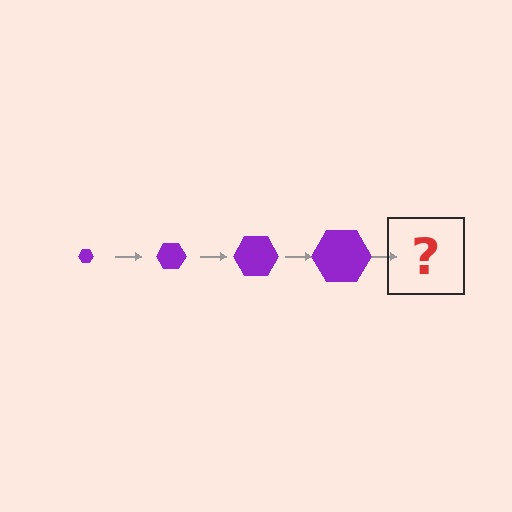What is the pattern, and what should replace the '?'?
The pattern is that the hexagon gets progressively larger each step. The '?' should be a purple hexagon, larger than the previous one.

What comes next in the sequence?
The next element should be a purple hexagon, larger than the previous one.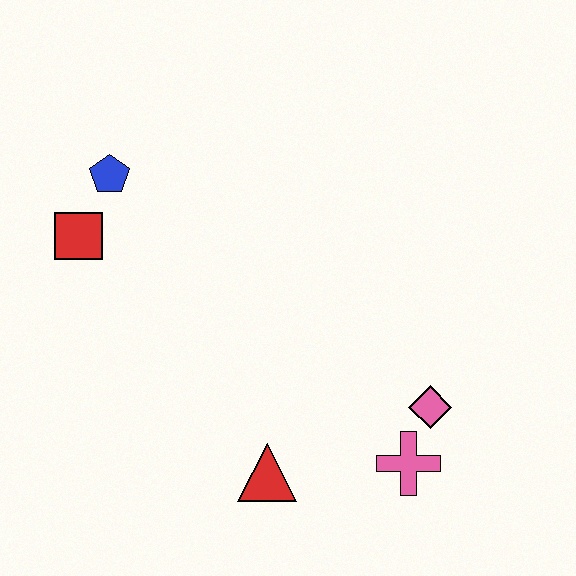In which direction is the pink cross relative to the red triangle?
The pink cross is to the right of the red triangle.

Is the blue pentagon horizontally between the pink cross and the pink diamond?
No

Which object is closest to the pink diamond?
The pink cross is closest to the pink diamond.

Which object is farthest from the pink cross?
The blue pentagon is farthest from the pink cross.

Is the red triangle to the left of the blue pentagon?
No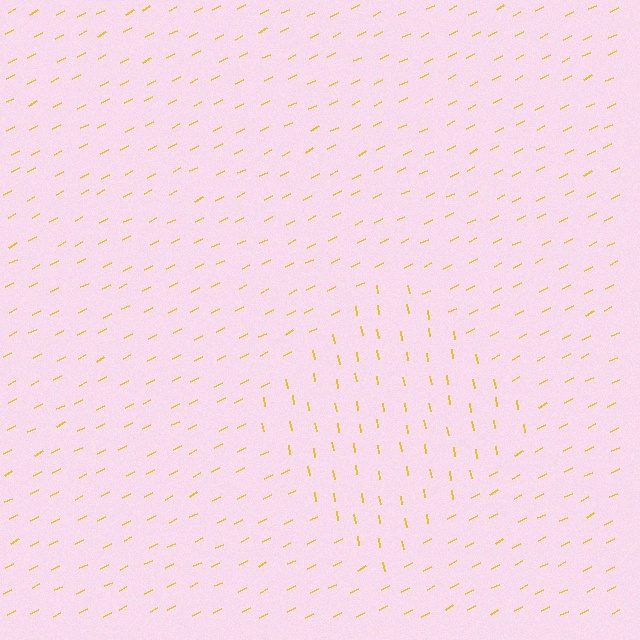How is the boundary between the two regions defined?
The boundary is defined purely by a change in line orientation (approximately 73 degrees difference). All lines are the same color and thickness.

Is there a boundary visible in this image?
Yes, there is a texture boundary formed by a change in line orientation.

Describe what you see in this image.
The image is filled with small yellow line segments. A diamond region in the image has lines oriented differently from the surrounding lines, creating a visible texture boundary.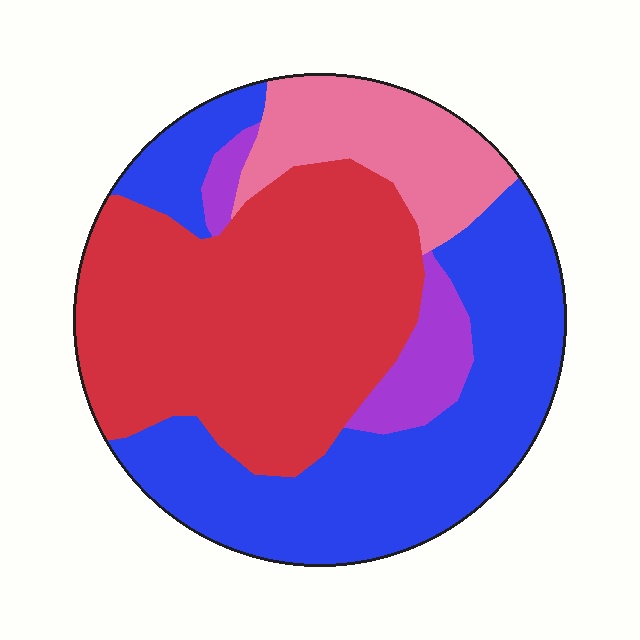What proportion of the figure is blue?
Blue takes up between a third and a half of the figure.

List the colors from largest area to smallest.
From largest to smallest: red, blue, pink, purple.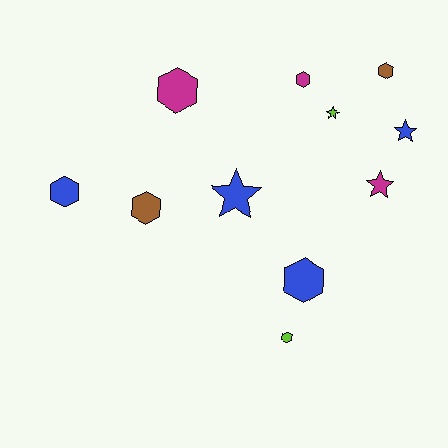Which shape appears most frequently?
Hexagon, with 7 objects.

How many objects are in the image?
There are 11 objects.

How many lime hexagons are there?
There is 1 lime hexagon.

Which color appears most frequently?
Blue, with 4 objects.